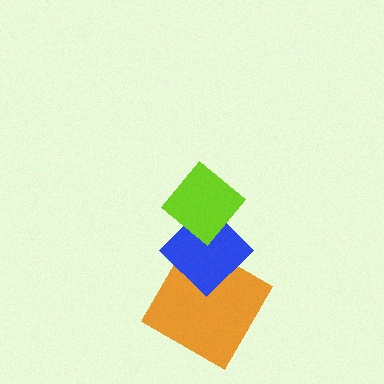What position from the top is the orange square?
The orange square is 3rd from the top.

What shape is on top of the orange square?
The blue diamond is on top of the orange square.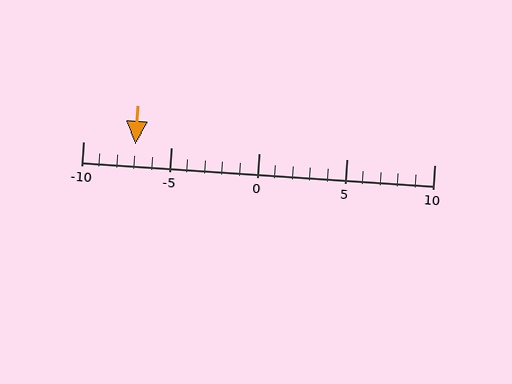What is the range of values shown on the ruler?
The ruler shows values from -10 to 10.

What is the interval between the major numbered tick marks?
The major tick marks are spaced 5 units apart.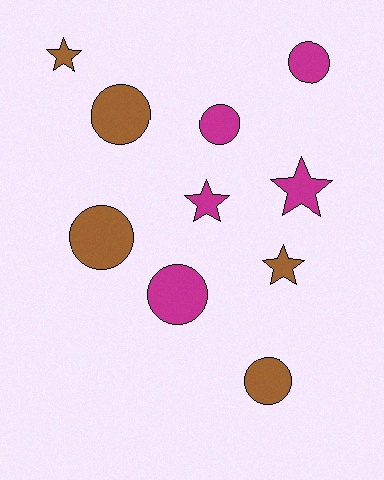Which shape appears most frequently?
Circle, with 6 objects.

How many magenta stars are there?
There are 2 magenta stars.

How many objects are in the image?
There are 10 objects.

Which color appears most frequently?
Magenta, with 5 objects.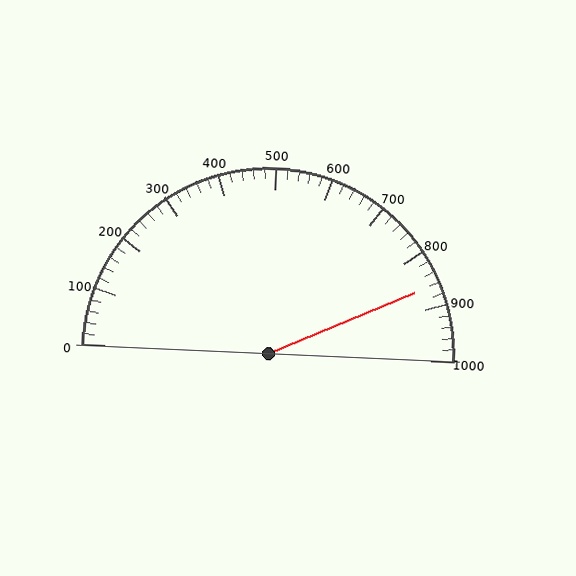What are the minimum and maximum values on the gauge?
The gauge ranges from 0 to 1000.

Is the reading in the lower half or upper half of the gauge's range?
The reading is in the upper half of the range (0 to 1000).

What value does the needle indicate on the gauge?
The needle indicates approximately 860.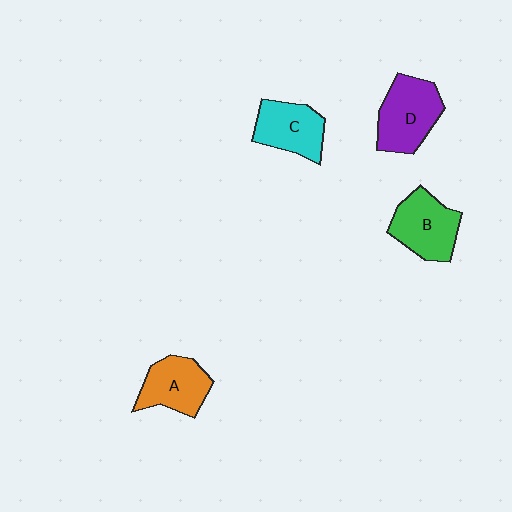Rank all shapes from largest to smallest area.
From largest to smallest: D (purple), B (green), A (orange), C (cyan).